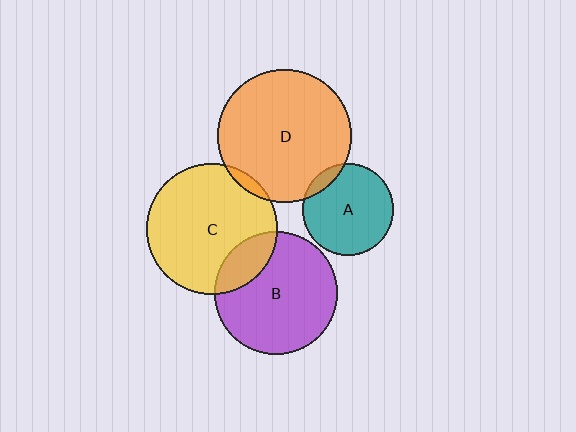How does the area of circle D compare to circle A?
Approximately 2.1 times.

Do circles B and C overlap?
Yes.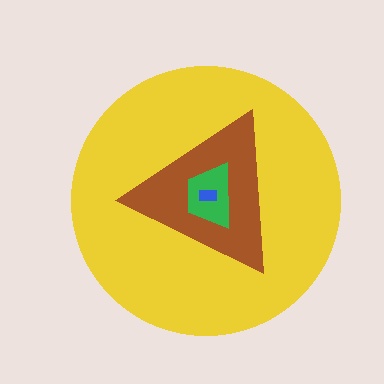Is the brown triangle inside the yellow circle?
Yes.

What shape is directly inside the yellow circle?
The brown triangle.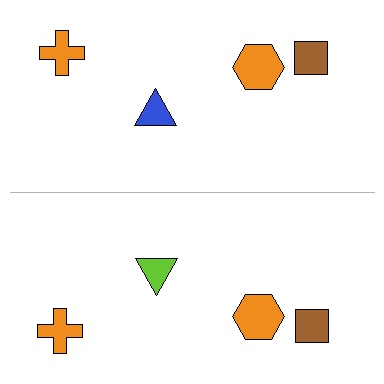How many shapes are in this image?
There are 8 shapes in this image.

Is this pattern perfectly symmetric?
No, the pattern is not perfectly symmetric. The lime triangle on the bottom side breaks the symmetry — its mirror counterpart is blue.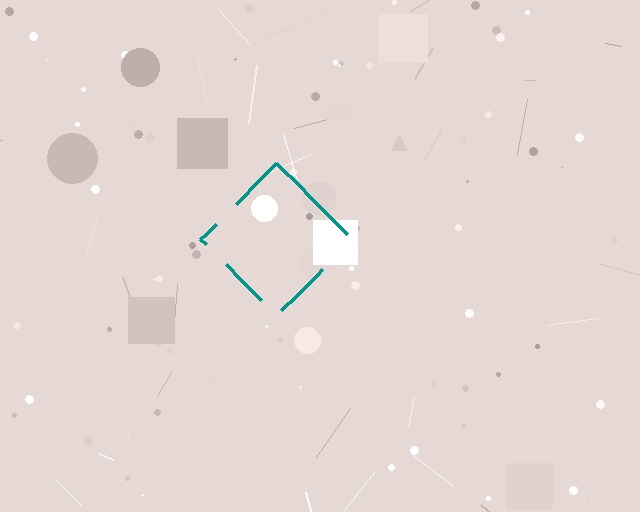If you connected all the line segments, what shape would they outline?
They would outline a diamond.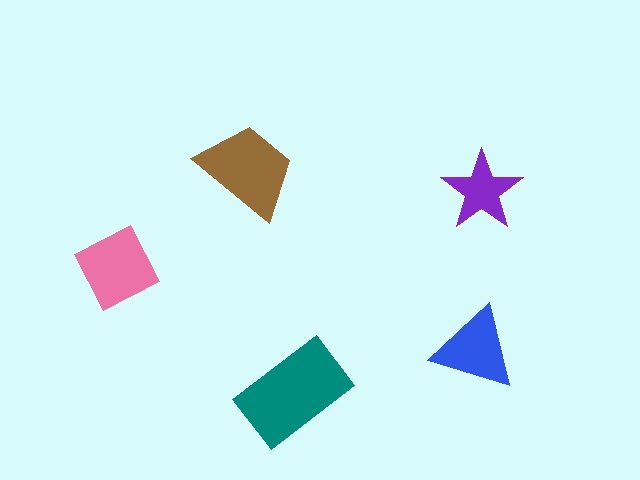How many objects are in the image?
There are 5 objects in the image.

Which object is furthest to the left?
The pink diamond is leftmost.